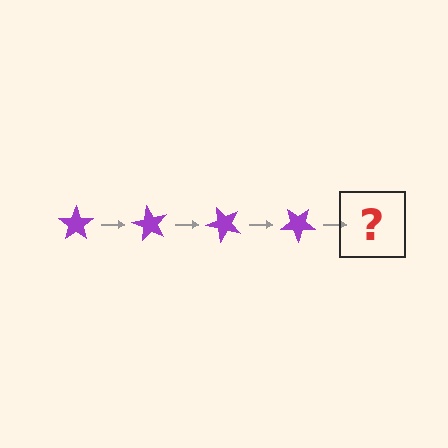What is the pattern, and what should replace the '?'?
The pattern is that the star rotates 60 degrees each step. The '?' should be a purple star rotated 240 degrees.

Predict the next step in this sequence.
The next step is a purple star rotated 240 degrees.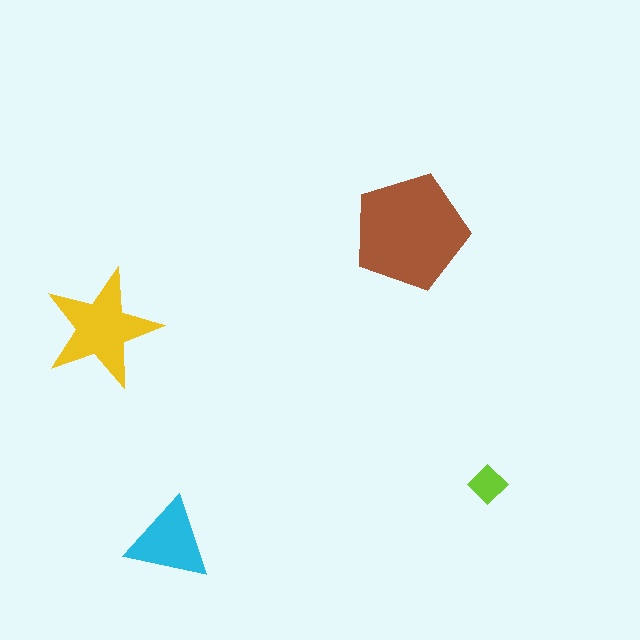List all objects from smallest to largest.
The lime diamond, the cyan triangle, the yellow star, the brown pentagon.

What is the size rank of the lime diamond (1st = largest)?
4th.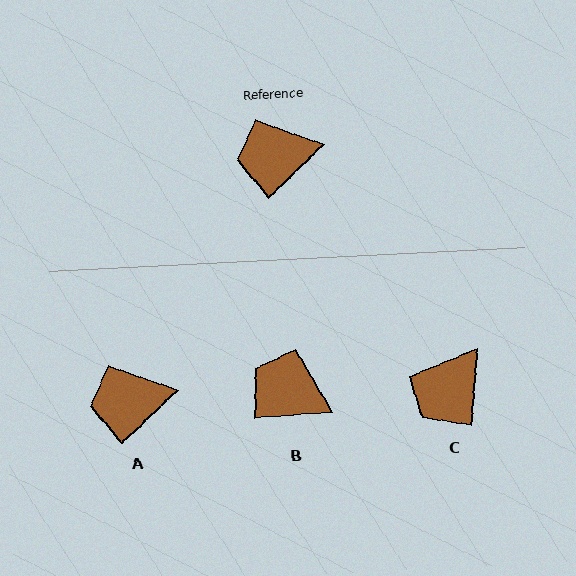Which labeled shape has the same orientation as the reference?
A.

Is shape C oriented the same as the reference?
No, it is off by about 42 degrees.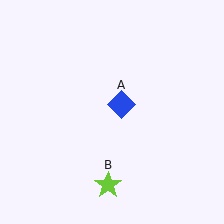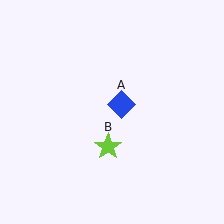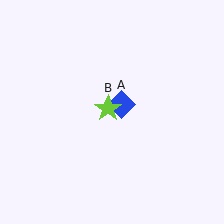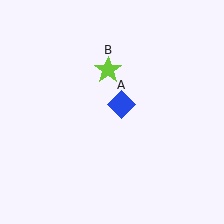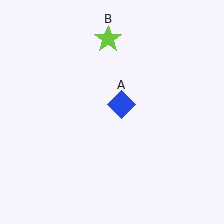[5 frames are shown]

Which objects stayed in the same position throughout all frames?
Blue diamond (object A) remained stationary.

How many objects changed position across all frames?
1 object changed position: lime star (object B).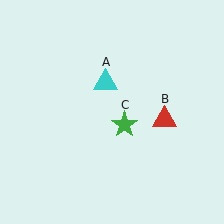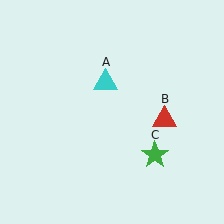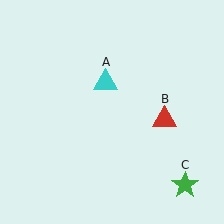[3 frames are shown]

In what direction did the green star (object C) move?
The green star (object C) moved down and to the right.